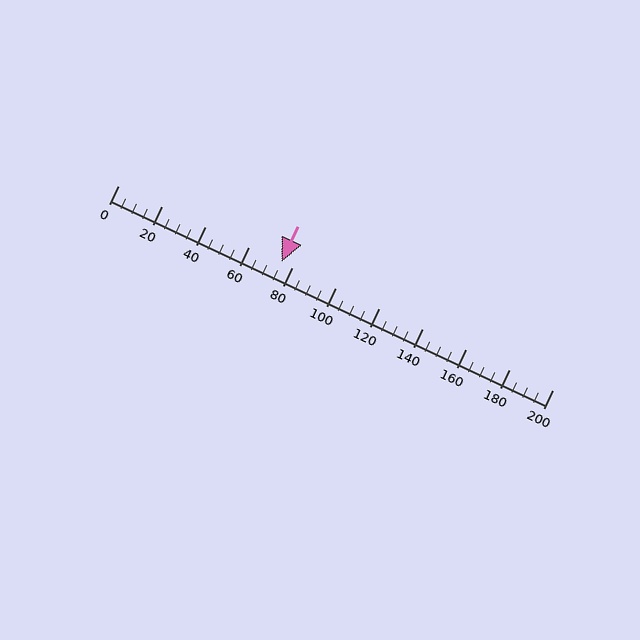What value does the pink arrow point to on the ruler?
The pink arrow points to approximately 75.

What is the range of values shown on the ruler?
The ruler shows values from 0 to 200.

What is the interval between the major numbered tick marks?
The major tick marks are spaced 20 units apart.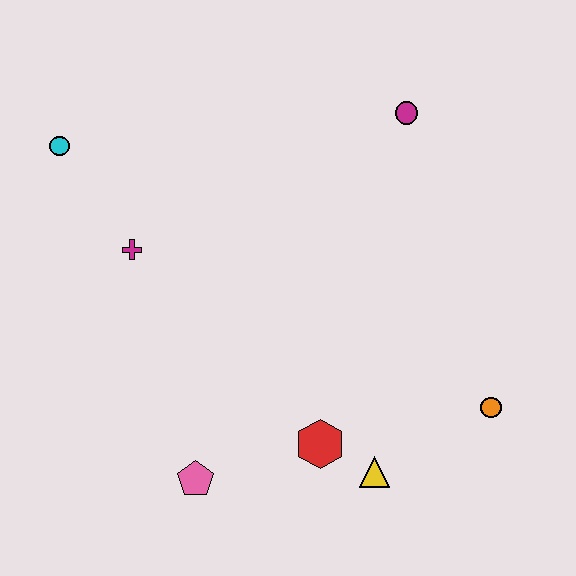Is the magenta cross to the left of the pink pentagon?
Yes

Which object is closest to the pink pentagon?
The red hexagon is closest to the pink pentagon.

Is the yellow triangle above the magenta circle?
No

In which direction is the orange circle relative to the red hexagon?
The orange circle is to the right of the red hexagon.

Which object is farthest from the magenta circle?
The pink pentagon is farthest from the magenta circle.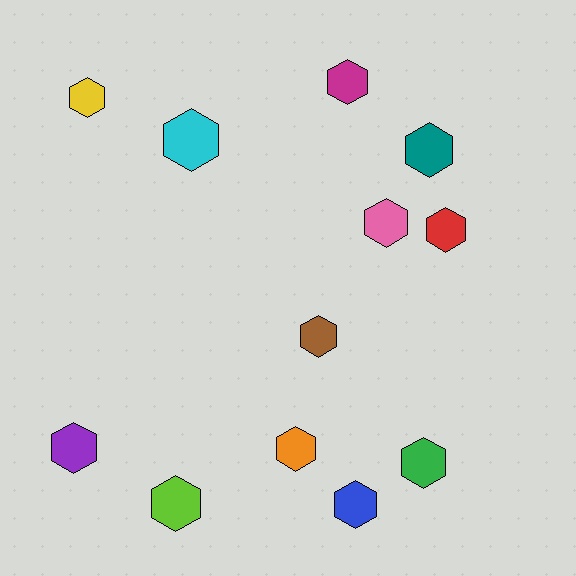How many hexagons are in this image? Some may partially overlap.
There are 12 hexagons.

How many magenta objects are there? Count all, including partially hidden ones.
There is 1 magenta object.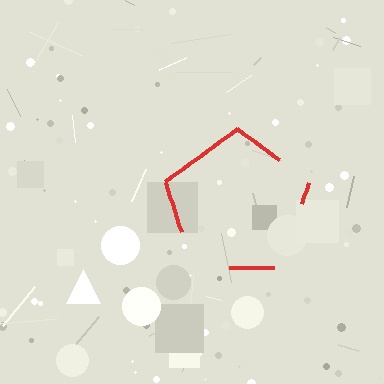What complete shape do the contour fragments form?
The contour fragments form a pentagon.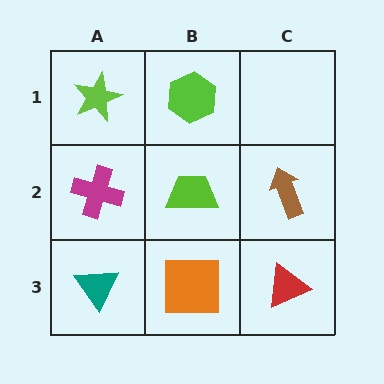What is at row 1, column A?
A lime star.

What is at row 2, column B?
A lime trapezoid.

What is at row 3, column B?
An orange square.